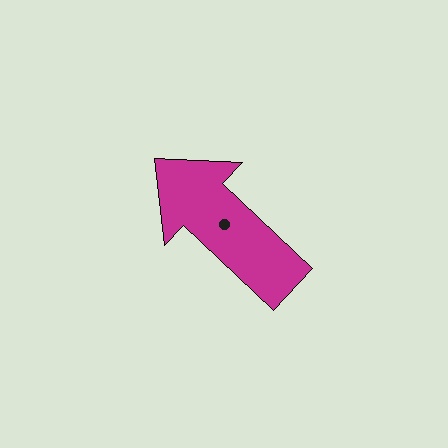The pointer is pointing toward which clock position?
Roughly 10 o'clock.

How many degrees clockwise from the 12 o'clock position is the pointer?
Approximately 313 degrees.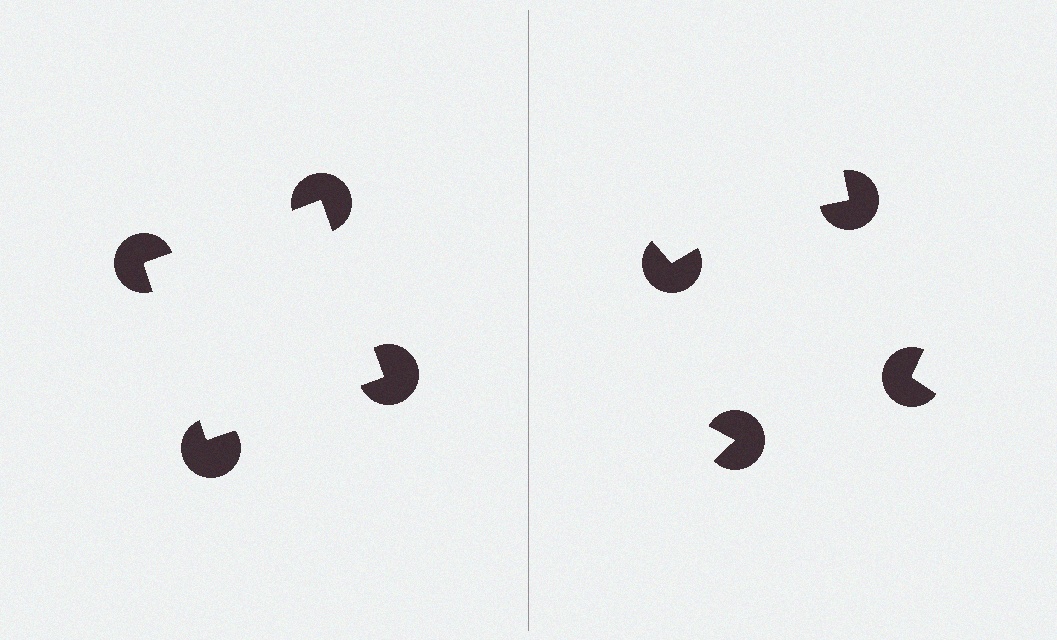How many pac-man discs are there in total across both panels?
8 — 4 on each side.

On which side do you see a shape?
An illusory square appears on the left side. On the right side the wedge cuts are rotated, so no coherent shape forms.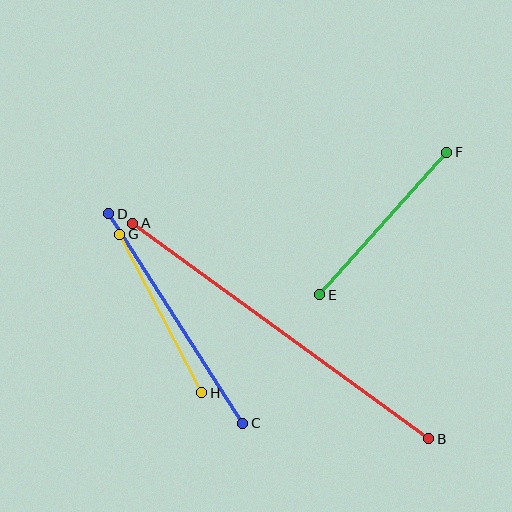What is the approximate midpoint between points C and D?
The midpoint is at approximately (176, 319) pixels.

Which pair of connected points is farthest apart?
Points A and B are farthest apart.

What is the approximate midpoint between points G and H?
The midpoint is at approximately (161, 314) pixels.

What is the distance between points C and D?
The distance is approximately 248 pixels.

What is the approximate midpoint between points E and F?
The midpoint is at approximately (383, 224) pixels.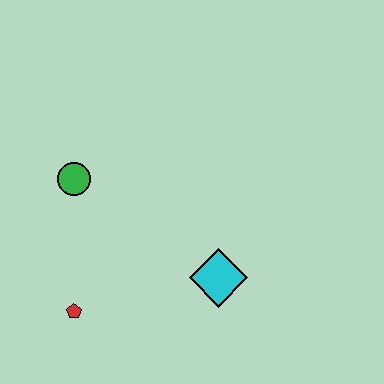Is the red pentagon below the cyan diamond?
Yes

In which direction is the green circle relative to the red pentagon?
The green circle is above the red pentagon.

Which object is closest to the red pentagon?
The green circle is closest to the red pentagon.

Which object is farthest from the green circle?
The cyan diamond is farthest from the green circle.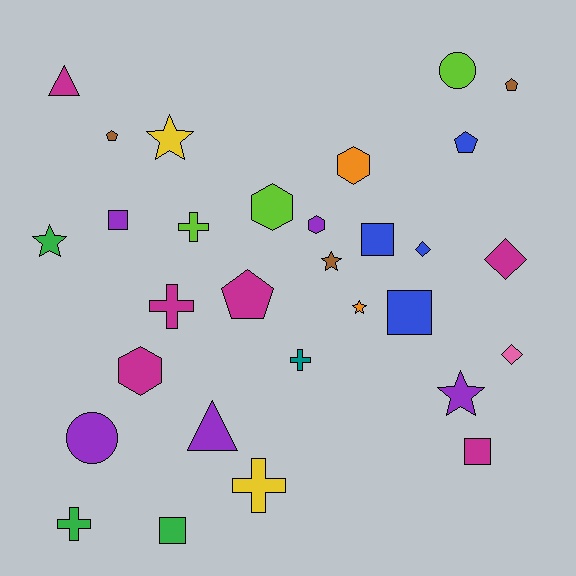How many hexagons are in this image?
There are 4 hexagons.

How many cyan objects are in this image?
There are no cyan objects.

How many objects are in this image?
There are 30 objects.